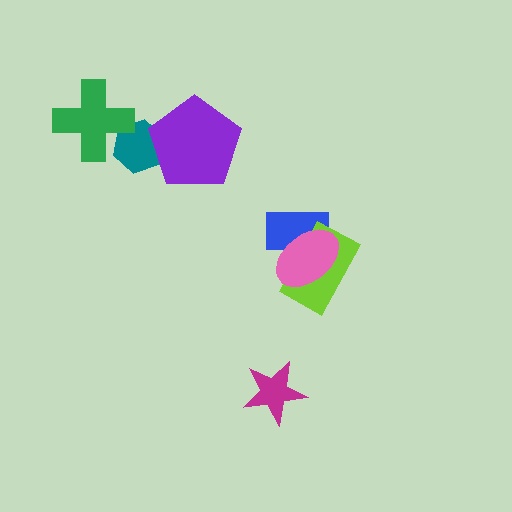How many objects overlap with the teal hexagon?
2 objects overlap with the teal hexagon.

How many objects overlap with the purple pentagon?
1 object overlaps with the purple pentagon.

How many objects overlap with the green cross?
1 object overlaps with the green cross.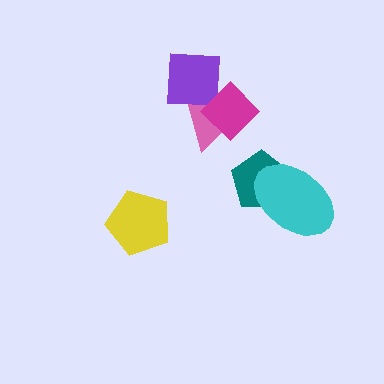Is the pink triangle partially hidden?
Yes, it is partially covered by another shape.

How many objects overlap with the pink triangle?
2 objects overlap with the pink triangle.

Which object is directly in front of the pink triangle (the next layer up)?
The purple square is directly in front of the pink triangle.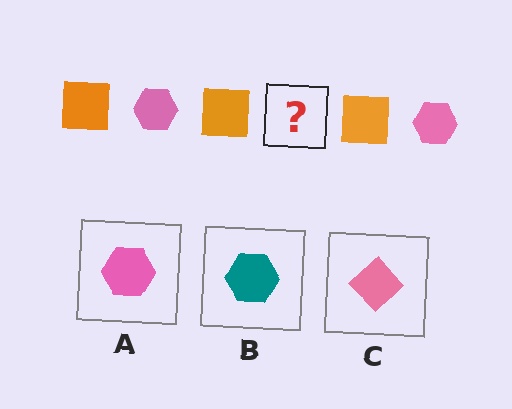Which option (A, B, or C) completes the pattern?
A.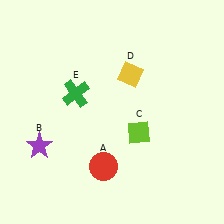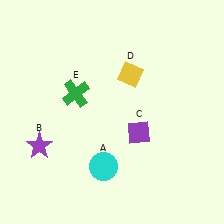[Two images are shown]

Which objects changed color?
A changed from red to cyan. C changed from lime to purple.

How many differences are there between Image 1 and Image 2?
There are 2 differences between the two images.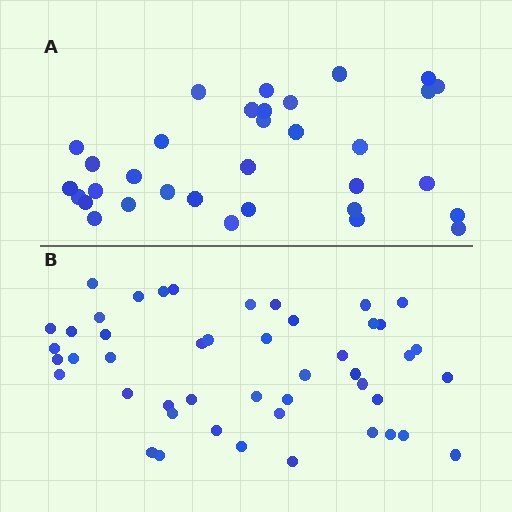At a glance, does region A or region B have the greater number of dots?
Region B (the bottom region) has more dots.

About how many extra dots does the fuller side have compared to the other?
Region B has approximately 15 more dots than region A.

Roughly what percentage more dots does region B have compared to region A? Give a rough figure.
About 40% more.